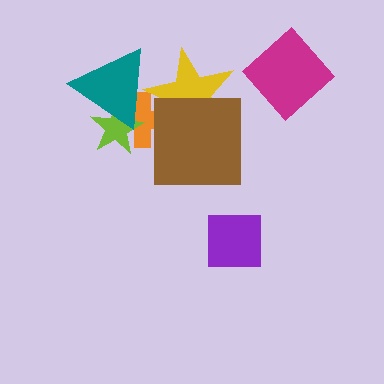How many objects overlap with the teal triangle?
3 objects overlap with the teal triangle.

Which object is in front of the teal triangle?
The yellow star is in front of the teal triangle.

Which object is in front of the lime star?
The teal triangle is in front of the lime star.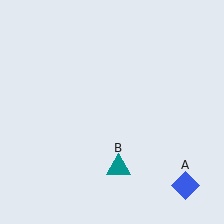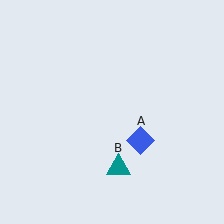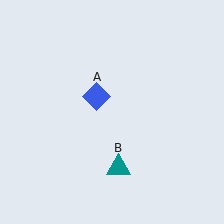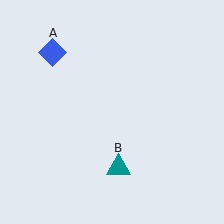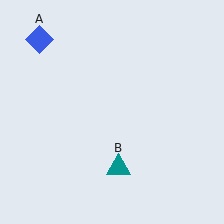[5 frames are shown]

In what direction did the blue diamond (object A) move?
The blue diamond (object A) moved up and to the left.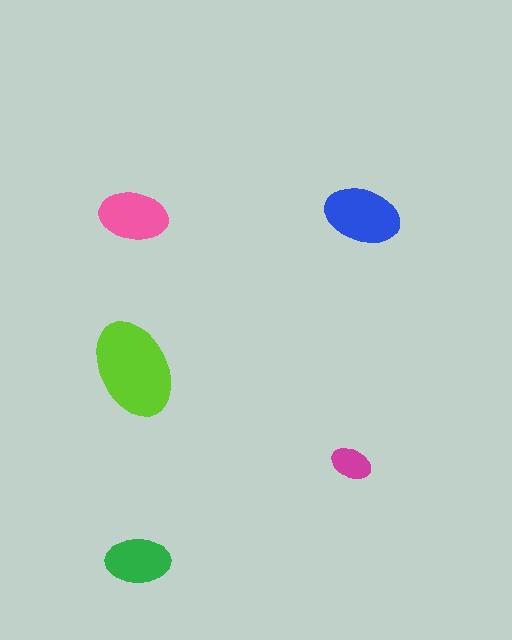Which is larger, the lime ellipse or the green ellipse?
The lime one.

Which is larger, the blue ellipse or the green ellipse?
The blue one.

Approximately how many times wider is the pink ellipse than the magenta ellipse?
About 1.5 times wider.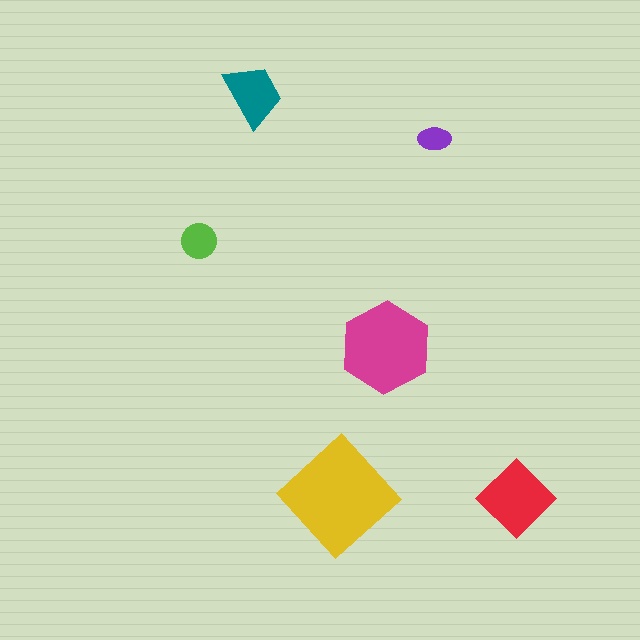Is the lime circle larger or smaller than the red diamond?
Smaller.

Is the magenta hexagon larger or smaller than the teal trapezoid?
Larger.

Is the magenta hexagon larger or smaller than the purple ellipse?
Larger.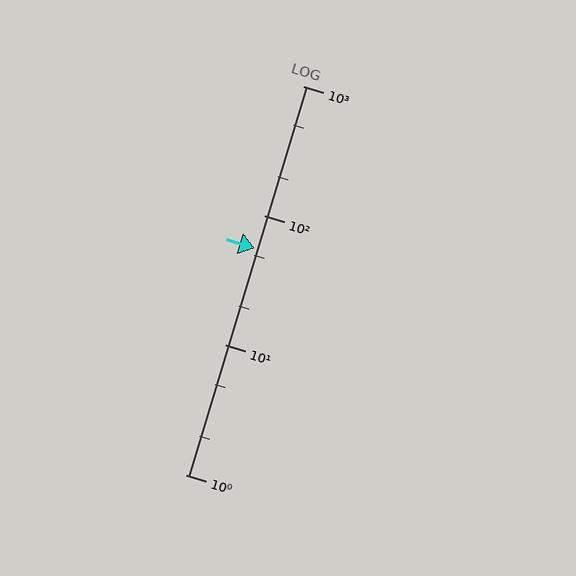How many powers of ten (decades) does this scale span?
The scale spans 3 decades, from 1 to 1000.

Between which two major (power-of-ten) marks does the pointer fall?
The pointer is between 10 and 100.